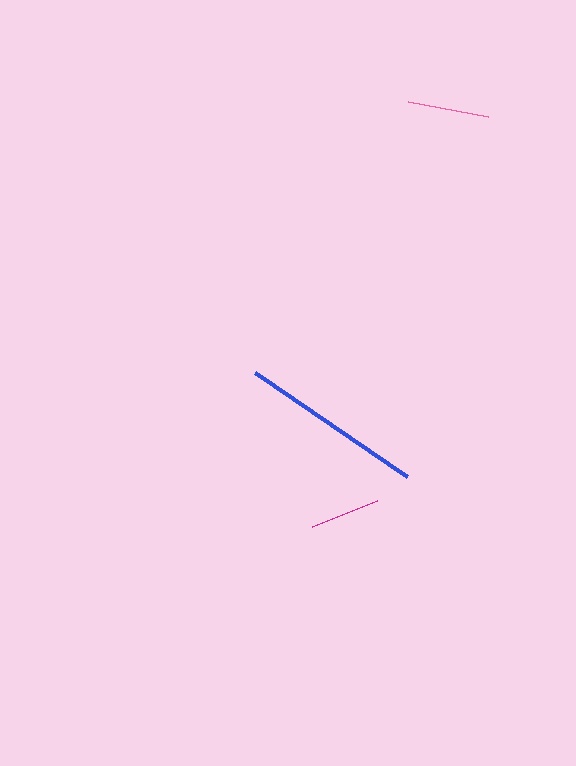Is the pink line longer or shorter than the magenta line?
The pink line is longer than the magenta line.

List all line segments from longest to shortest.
From longest to shortest: blue, pink, magenta.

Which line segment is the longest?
The blue line is the longest at approximately 185 pixels.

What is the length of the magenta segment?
The magenta segment is approximately 69 pixels long.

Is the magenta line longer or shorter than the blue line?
The blue line is longer than the magenta line.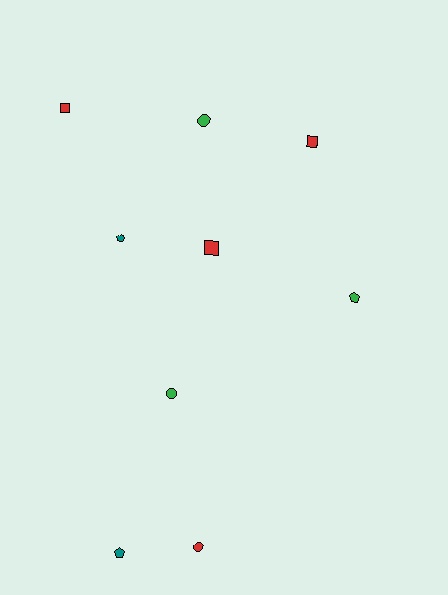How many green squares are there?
There are no green squares.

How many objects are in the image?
There are 9 objects.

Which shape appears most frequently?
Circle, with 3 objects.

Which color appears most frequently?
Red, with 4 objects.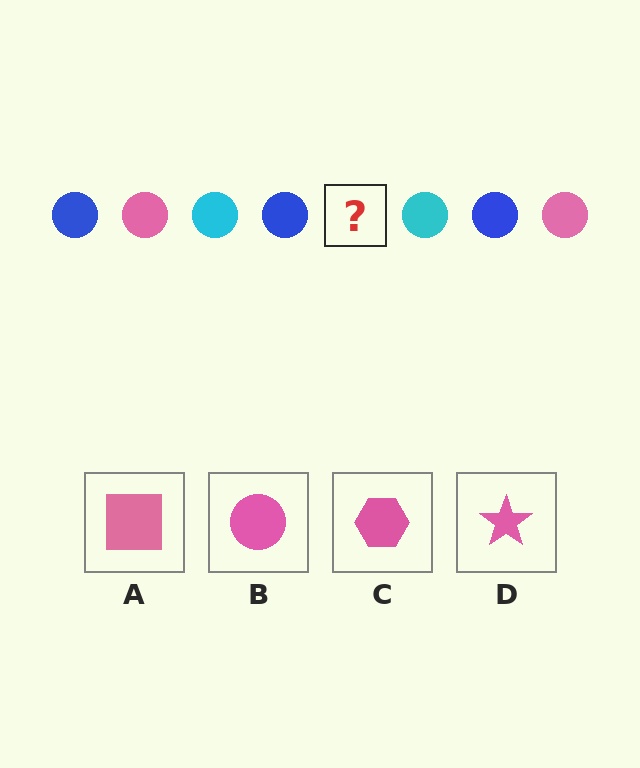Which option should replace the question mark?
Option B.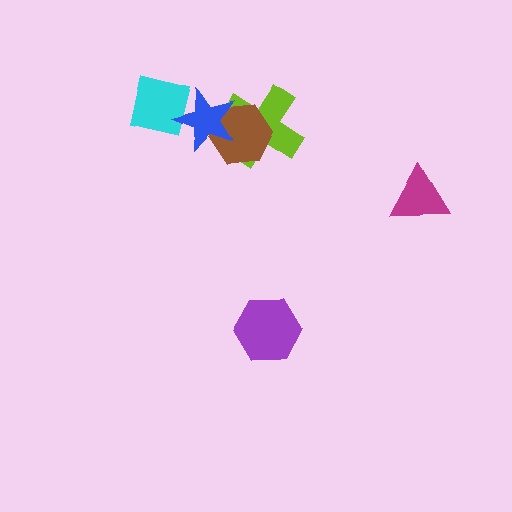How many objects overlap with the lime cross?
2 objects overlap with the lime cross.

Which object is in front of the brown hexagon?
The blue star is in front of the brown hexagon.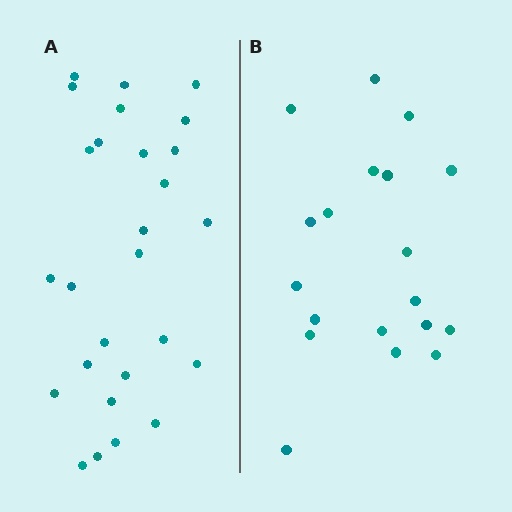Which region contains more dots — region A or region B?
Region A (the left region) has more dots.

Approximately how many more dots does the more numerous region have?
Region A has roughly 8 or so more dots than region B.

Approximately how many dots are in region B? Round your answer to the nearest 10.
About 20 dots. (The exact count is 19, which rounds to 20.)